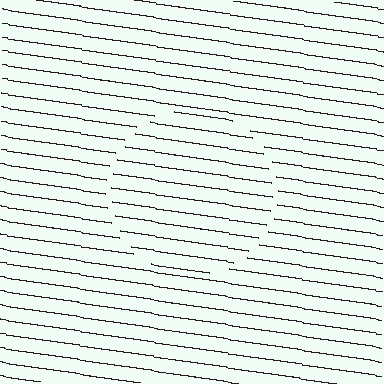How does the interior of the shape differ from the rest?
The interior of the shape contains the same grating, shifted by half a period — the contour is defined by the phase discontinuity where line-ends from the inner and outer gratings abut.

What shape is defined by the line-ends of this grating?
An illusory circle. The interior of the shape contains the same grating, shifted by half a period — the contour is defined by the phase discontinuity where line-ends from the inner and outer gratings abut.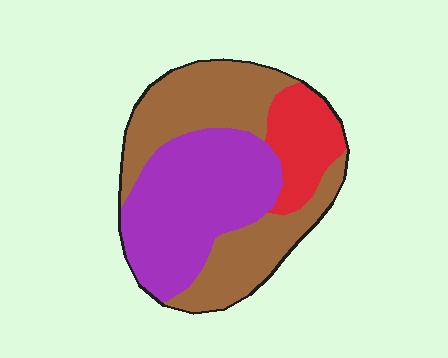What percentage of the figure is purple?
Purple covers about 40% of the figure.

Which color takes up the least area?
Red, at roughly 15%.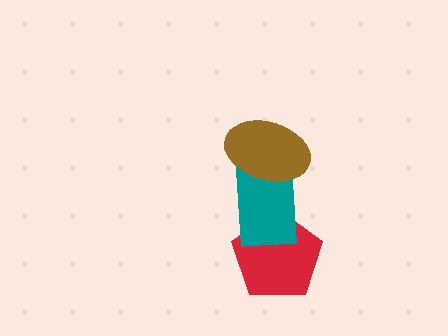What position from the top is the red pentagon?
The red pentagon is 3rd from the top.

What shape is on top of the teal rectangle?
The brown ellipse is on top of the teal rectangle.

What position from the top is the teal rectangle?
The teal rectangle is 2nd from the top.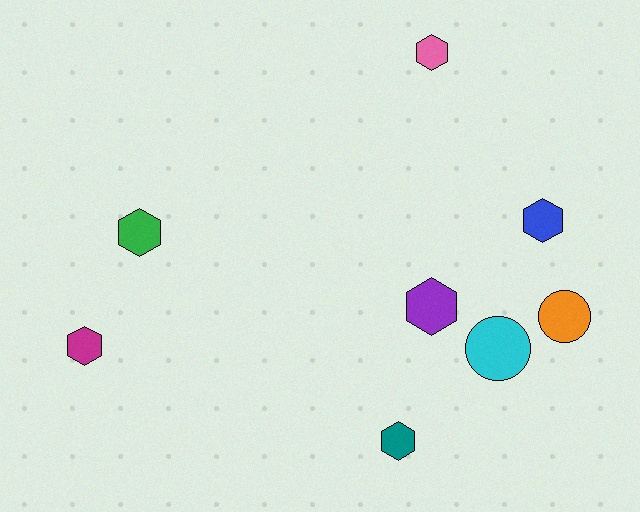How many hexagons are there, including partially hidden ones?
There are 6 hexagons.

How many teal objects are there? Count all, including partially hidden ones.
There is 1 teal object.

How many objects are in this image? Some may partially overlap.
There are 8 objects.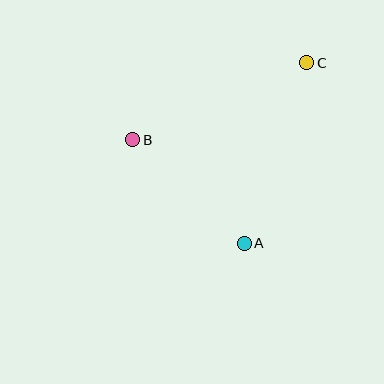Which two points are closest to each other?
Points A and B are closest to each other.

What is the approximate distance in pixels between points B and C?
The distance between B and C is approximately 190 pixels.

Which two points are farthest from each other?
Points A and C are farthest from each other.